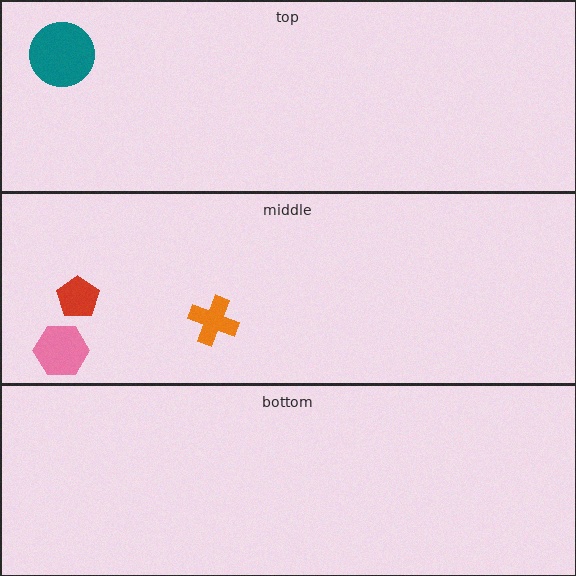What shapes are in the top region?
The teal circle.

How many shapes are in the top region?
1.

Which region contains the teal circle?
The top region.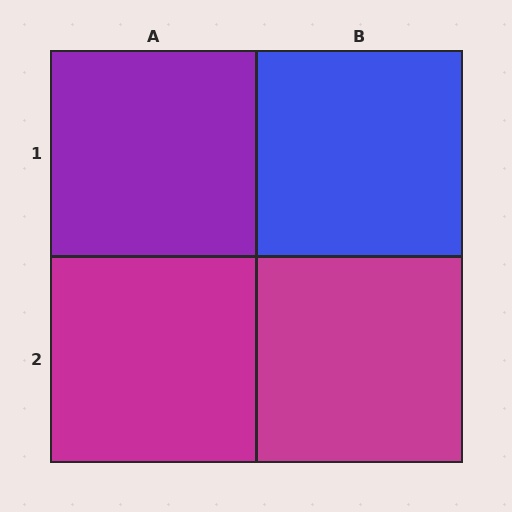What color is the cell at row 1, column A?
Purple.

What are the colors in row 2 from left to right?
Magenta, magenta.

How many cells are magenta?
2 cells are magenta.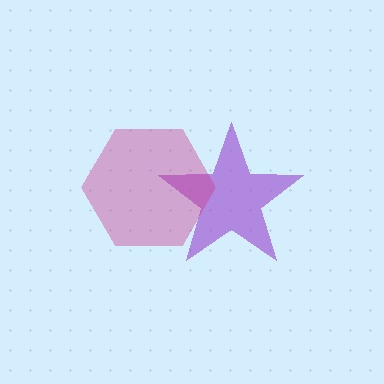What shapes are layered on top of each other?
The layered shapes are: a purple star, a magenta hexagon.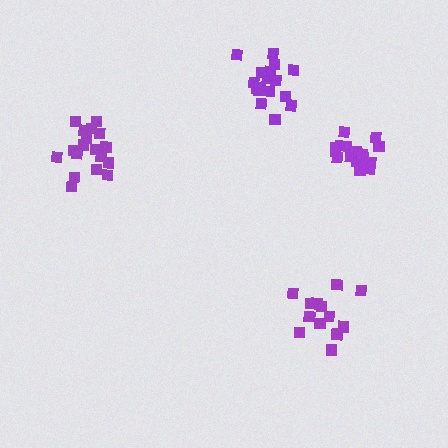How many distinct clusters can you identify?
There are 4 distinct clusters.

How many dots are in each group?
Group 1: 14 dots, Group 2: 18 dots, Group 3: 18 dots, Group 4: 18 dots (68 total).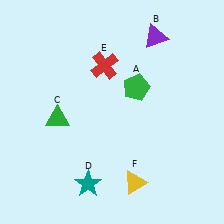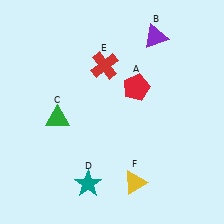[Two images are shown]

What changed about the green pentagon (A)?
In Image 1, A is green. In Image 2, it changed to red.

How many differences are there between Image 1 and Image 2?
There is 1 difference between the two images.